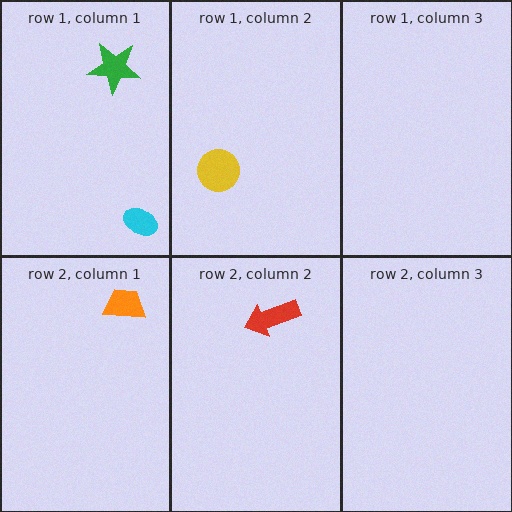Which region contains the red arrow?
The row 2, column 2 region.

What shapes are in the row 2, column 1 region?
The orange trapezoid.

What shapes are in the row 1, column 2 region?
The yellow circle.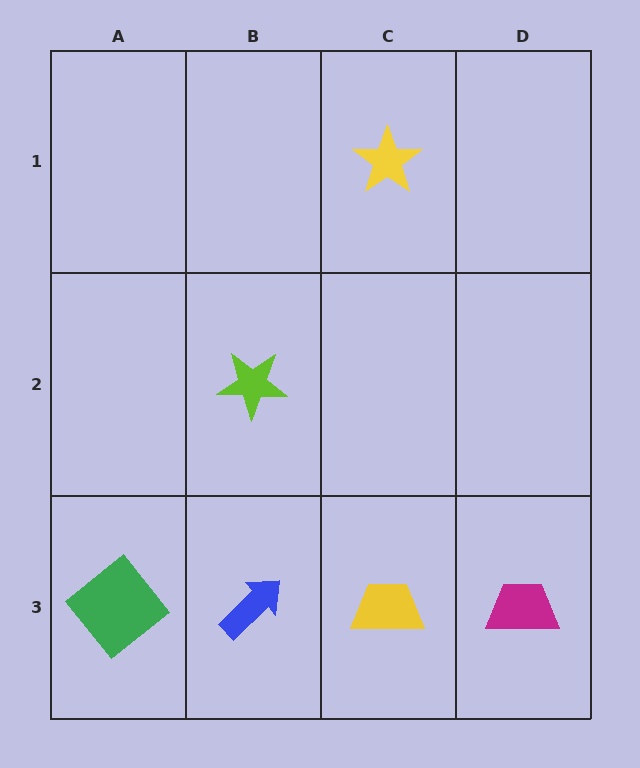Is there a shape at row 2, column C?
No, that cell is empty.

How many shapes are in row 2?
1 shape.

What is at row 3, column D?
A magenta trapezoid.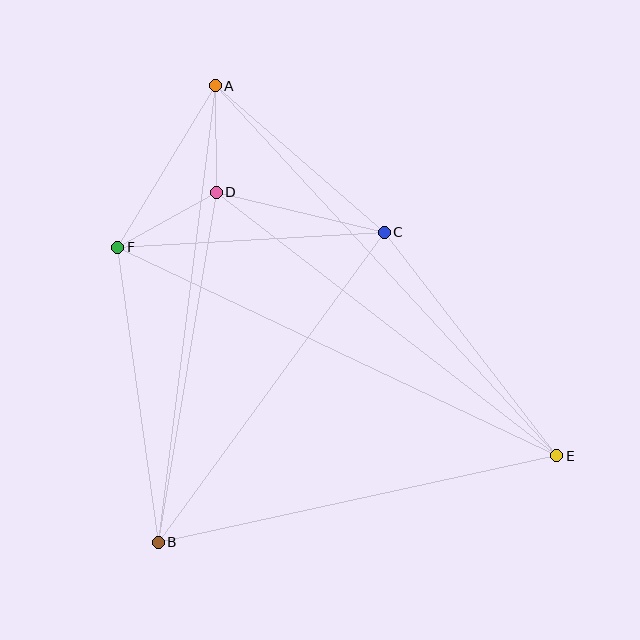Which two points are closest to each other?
Points A and D are closest to each other.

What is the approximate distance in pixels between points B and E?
The distance between B and E is approximately 408 pixels.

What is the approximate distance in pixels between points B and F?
The distance between B and F is approximately 298 pixels.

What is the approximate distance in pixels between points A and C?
The distance between A and C is approximately 224 pixels.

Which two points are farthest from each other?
Points A and E are farthest from each other.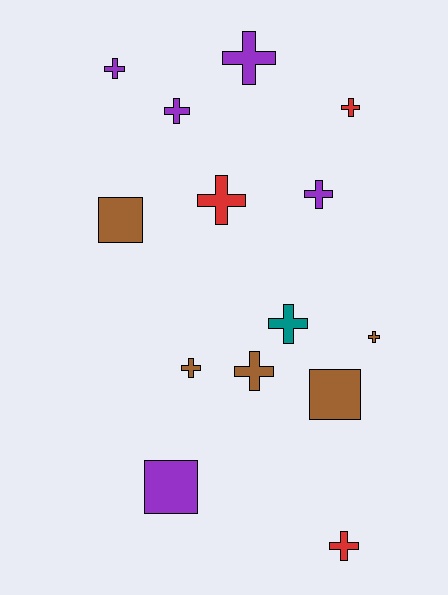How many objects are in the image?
There are 14 objects.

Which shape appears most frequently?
Cross, with 11 objects.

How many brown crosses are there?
There are 3 brown crosses.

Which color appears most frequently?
Brown, with 5 objects.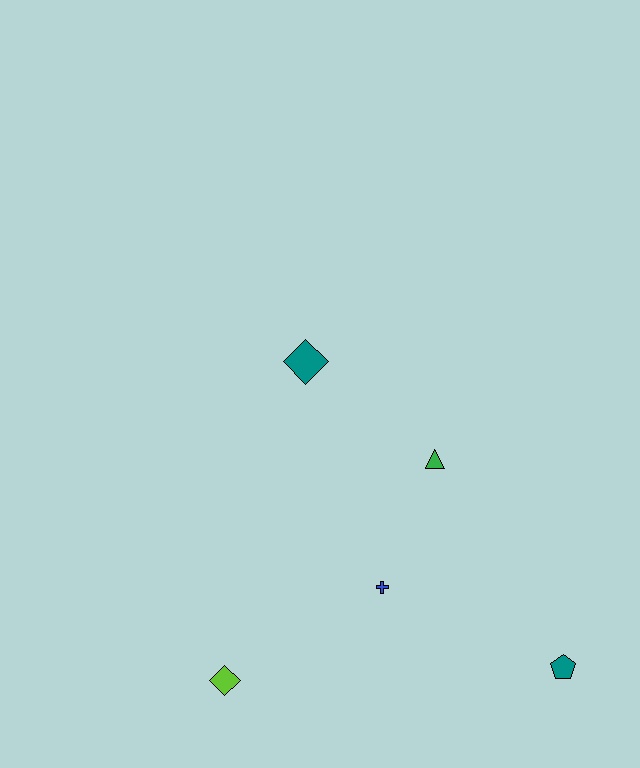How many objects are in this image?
There are 5 objects.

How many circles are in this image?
There are no circles.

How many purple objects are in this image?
There are no purple objects.